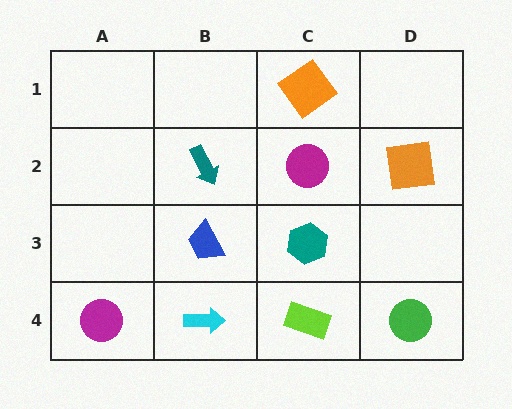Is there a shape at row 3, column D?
No, that cell is empty.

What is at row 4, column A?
A magenta circle.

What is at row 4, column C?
A lime rectangle.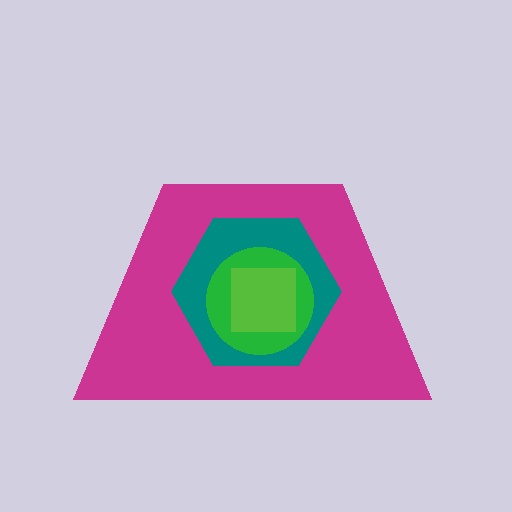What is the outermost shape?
The magenta trapezoid.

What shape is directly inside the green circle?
The lime square.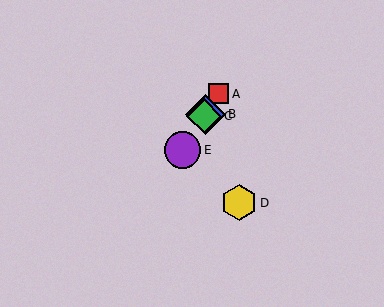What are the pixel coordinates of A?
Object A is at (218, 94).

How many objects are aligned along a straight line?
4 objects (A, B, C, E) are aligned along a straight line.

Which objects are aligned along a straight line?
Objects A, B, C, E are aligned along a straight line.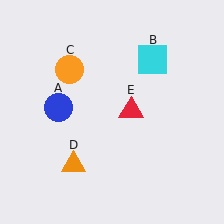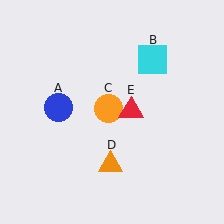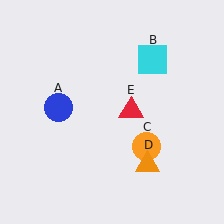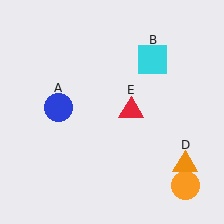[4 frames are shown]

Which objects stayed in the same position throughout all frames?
Blue circle (object A) and cyan square (object B) and red triangle (object E) remained stationary.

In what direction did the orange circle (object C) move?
The orange circle (object C) moved down and to the right.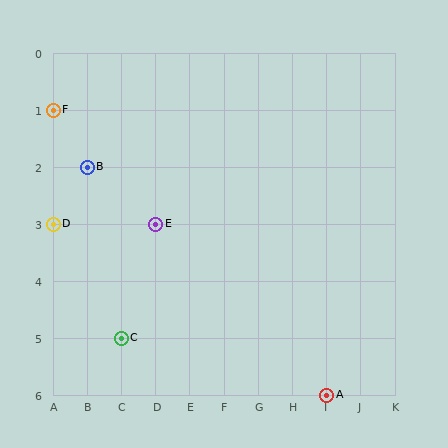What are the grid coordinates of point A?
Point A is at grid coordinates (I, 6).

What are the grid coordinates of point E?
Point E is at grid coordinates (D, 3).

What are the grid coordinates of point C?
Point C is at grid coordinates (C, 5).